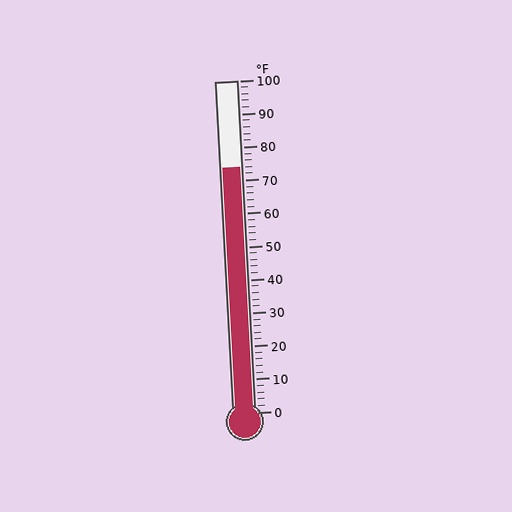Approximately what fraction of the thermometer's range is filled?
The thermometer is filled to approximately 75% of its range.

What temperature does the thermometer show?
The thermometer shows approximately 74°F.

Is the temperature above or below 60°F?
The temperature is above 60°F.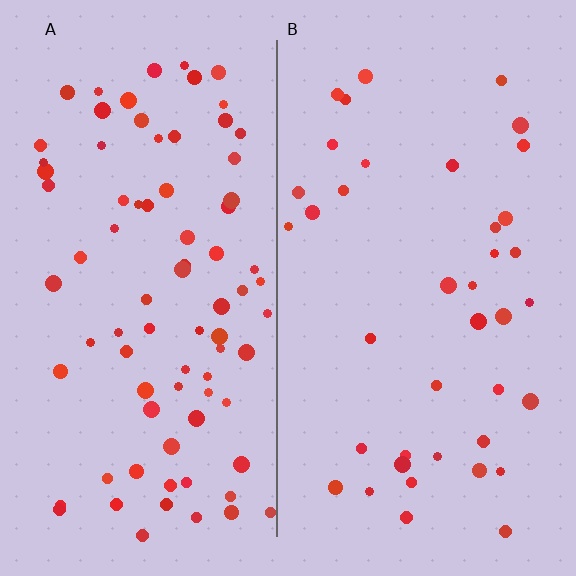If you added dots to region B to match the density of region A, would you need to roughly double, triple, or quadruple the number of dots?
Approximately double.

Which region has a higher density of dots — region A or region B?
A (the left).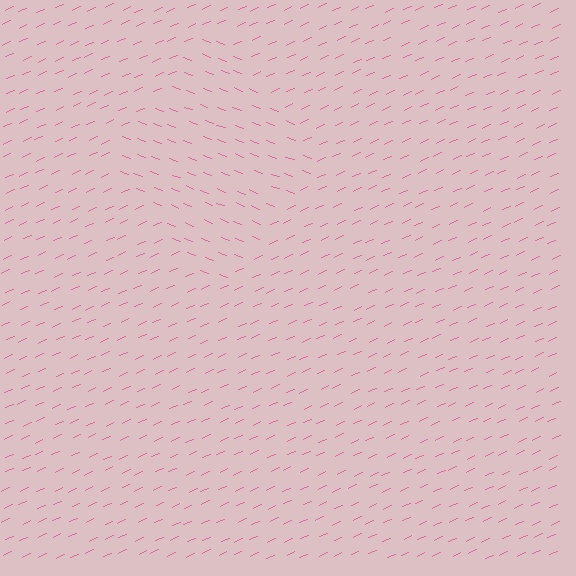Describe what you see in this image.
The image is filled with small pink line segments. A diamond region in the image has lines oriented differently from the surrounding lines, creating a visible texture boundary.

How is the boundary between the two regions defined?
The boundary is defined purely by a change in line orientation (approximately 45 degrees difference). All lines are the same color and thickness.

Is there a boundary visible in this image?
Yes, there is a texture boundary formed by a change in line orientation.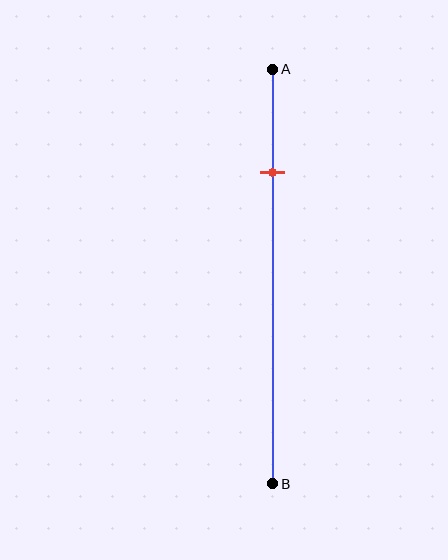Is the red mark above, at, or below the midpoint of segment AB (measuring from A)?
The red mark is above the midpoint of segment AB.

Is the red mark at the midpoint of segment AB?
No, the mark is at about 25% from A, not at the 50% midpoint.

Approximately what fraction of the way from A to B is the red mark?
The red mark is approximately 25% of the way from A to B.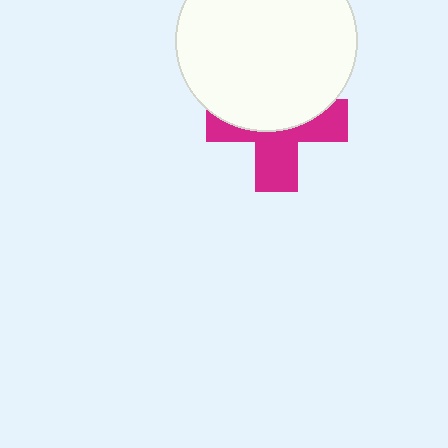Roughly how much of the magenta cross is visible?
About half of it is visible (roughly 49%).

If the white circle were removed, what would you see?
You would see the complete magenta cross.